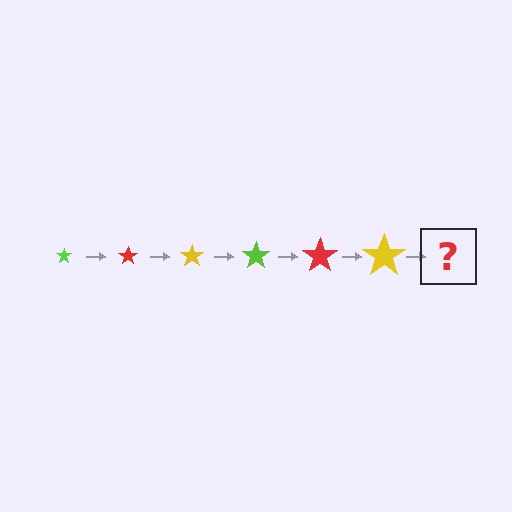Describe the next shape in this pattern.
It should be a lime star, larger than the previous one.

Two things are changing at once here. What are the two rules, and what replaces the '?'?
The two rules are that the star grows larger each step and the color cycles through lime, red, and yellow. The '?' should be a lime star, larger than the previous one.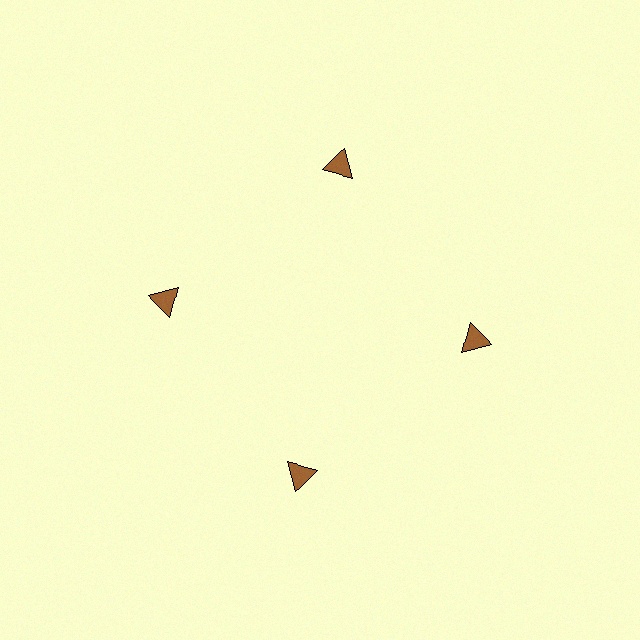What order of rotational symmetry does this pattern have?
This pattern has 4-fold rotational symmetry.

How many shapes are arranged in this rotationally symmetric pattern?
There are 4 shapes, arranged in 4 groups of 1.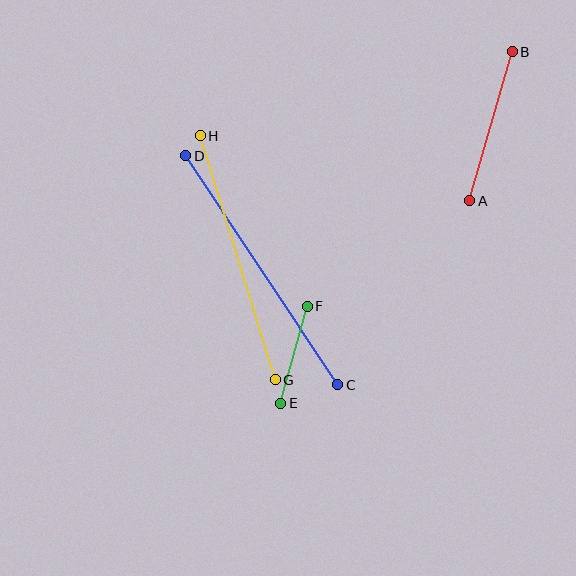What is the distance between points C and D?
The distance is approximately 275 pixels.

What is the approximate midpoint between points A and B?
The midpoint is at approximately (491, 126) pixels.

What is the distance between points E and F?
The distance is approximately 101 pixels.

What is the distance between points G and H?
The distance is approximately 255 pixels.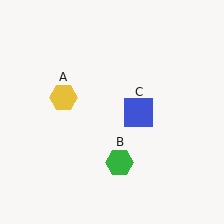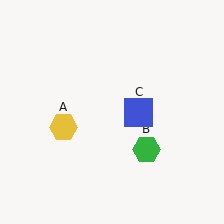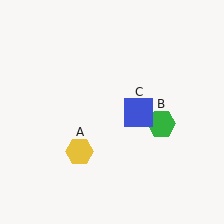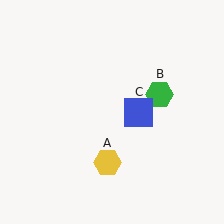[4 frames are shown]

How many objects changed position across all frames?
2 objects changed position: yellow hexagon (object A), green hexagon (object B).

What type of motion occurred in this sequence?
The yellow hexagon (object A), green hexagon (object B) rotated counterclockwise around the center of the scene.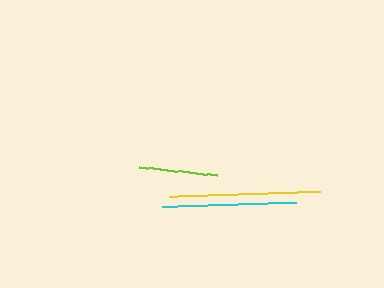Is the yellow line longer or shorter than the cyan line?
The yellow line is longer than the cyan line.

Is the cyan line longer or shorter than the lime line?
The cyan line is longer than the lime line.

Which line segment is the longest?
The yellow line is the longest at approximately 151 pixels.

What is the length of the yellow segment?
The yellow segment is approximately 151 pixels long.